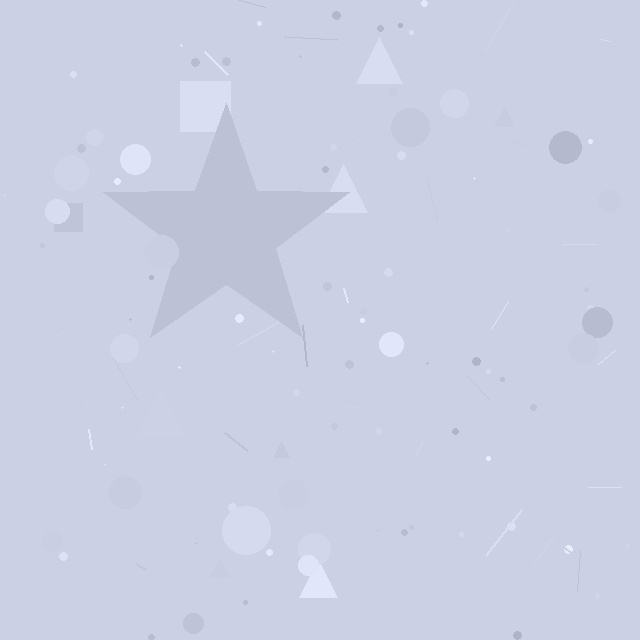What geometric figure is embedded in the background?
A star is embedded in the background.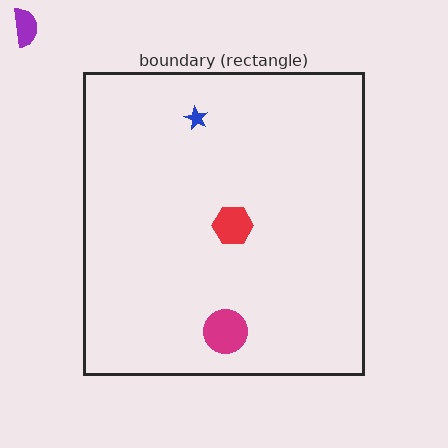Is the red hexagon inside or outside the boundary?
Inside.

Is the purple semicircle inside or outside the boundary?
Outside.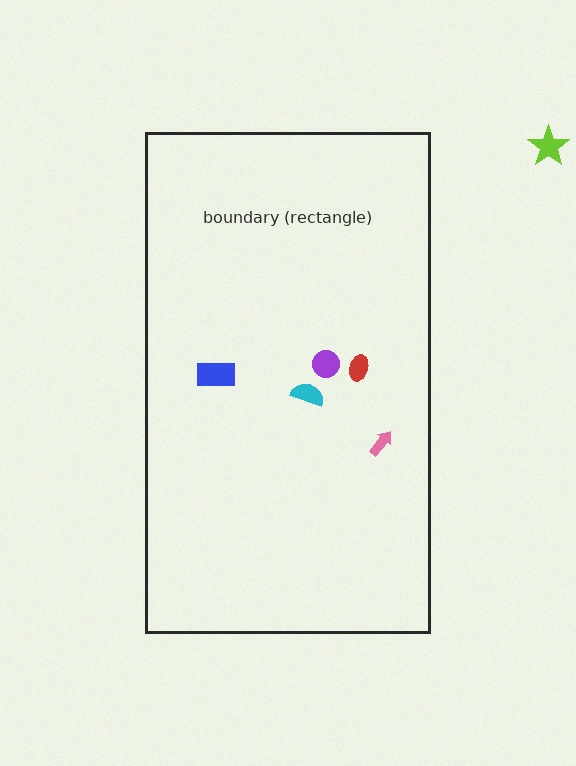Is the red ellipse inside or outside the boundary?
Inside.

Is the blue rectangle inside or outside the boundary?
Inside.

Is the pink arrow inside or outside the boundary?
Inside.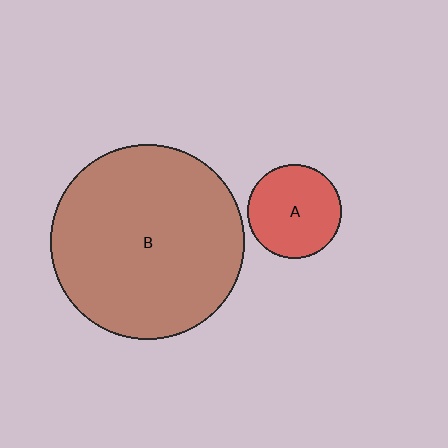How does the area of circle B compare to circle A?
Approximately 4.3 times.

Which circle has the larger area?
Circle B (brown).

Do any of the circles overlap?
No, none of the circles overlap.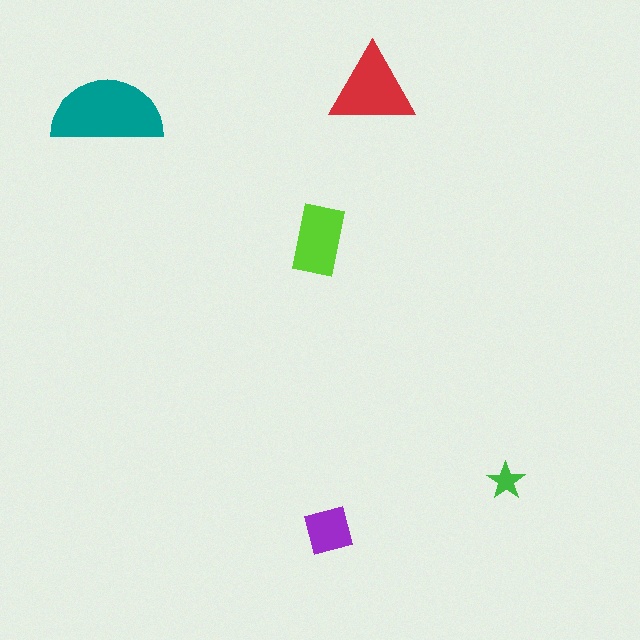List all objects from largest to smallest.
The teal semicircle, the red triangle, the lime rectangle, the purple square, the green star.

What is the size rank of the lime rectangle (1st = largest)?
3rd.